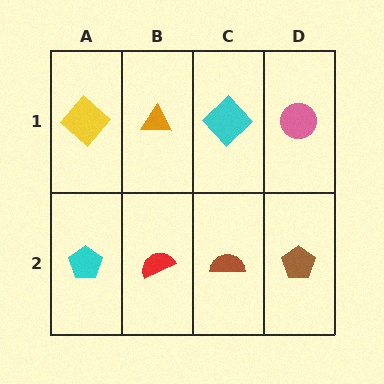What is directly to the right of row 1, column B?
A cyan diamond.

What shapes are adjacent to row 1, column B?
A red semicircle (row 2, column B), a yellow diamond (row 1, column A), a cyan diamond (row 1, column C).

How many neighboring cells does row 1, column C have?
3.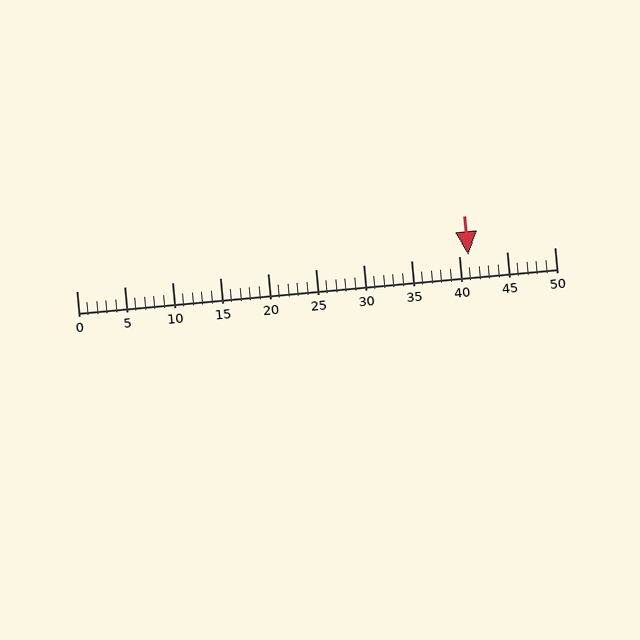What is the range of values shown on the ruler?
The ruler shows values from 0 to 50.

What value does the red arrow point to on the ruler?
The red arrow points to approximately 41.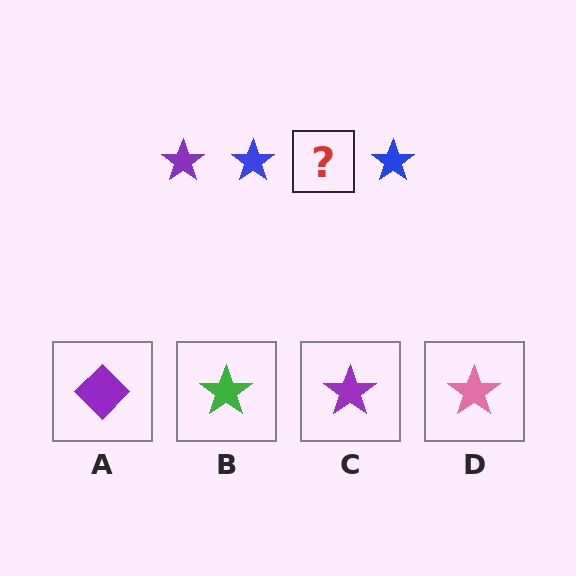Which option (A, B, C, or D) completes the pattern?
C.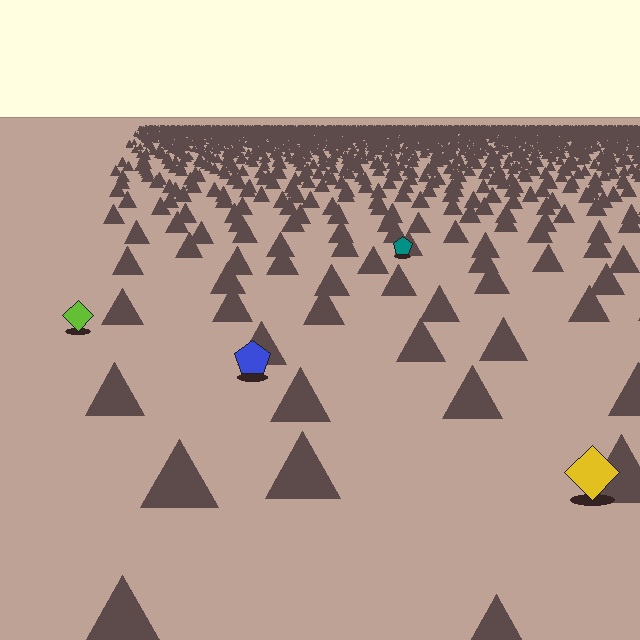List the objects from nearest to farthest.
From nearest to farthest: the yellow diamond, the blue pentagon, the lime diamond, the teal pentagon.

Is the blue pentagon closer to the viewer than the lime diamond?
Yes. The blue pentagon is closer — you can tell from the texture gradient: the ground texture is coarser near it.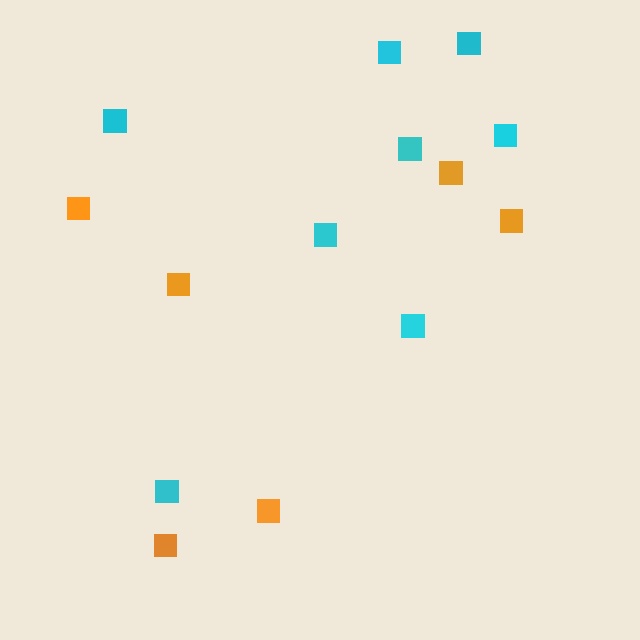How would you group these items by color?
There are 2 groups: one group of orange squares (6) and one group of cyan squares (8).